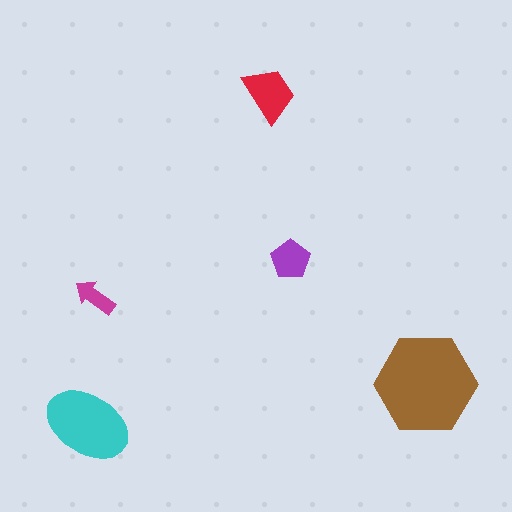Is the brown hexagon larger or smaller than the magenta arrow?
Larger.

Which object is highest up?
The red trapezoid is topmost.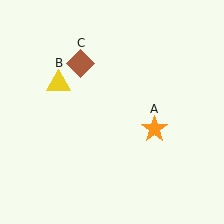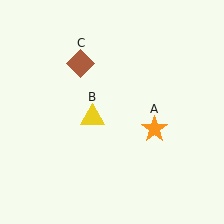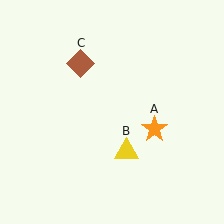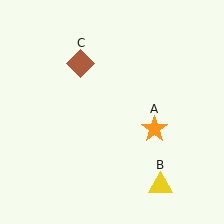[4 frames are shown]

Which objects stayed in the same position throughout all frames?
Orange star (object A) and brown diamond (object C) remained stationary.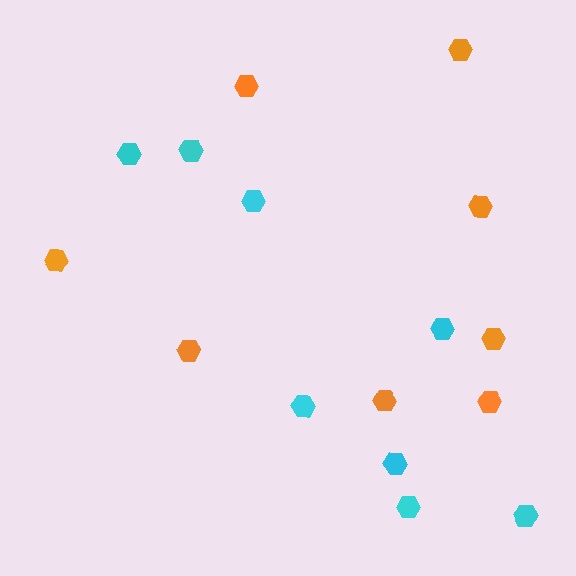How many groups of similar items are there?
There are 2 groups: one group of cyan hexagons (8) and one group of orange hexagons (8).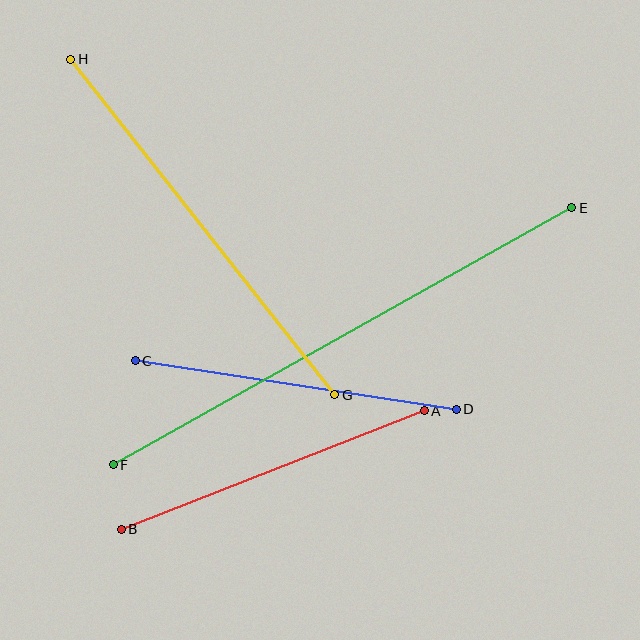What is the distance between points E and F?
The distance is approximately 526 pixels.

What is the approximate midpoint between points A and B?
The midpoint is at approximately (273, 470) pixels.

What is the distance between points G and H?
The distance is approximately 427 pixels.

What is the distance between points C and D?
The distance is approximately 325 pixels.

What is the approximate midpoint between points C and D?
The midpoint is at approximately (296, 385) pixels.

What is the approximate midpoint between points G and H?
The midpoint is at approximately (203, 227) pixels.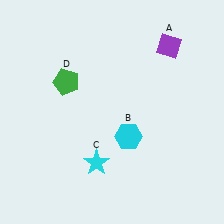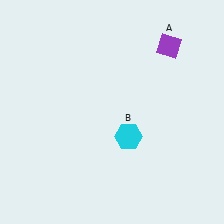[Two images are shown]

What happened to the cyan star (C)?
The cyan star (C) was removed in Image 2. It was in the bottom-left area of Image 1.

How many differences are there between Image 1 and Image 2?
There are 2 differences between the two images.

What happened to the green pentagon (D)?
The green pentagon (D) was removed in Image 2. It was in the top-left area of Image 1.